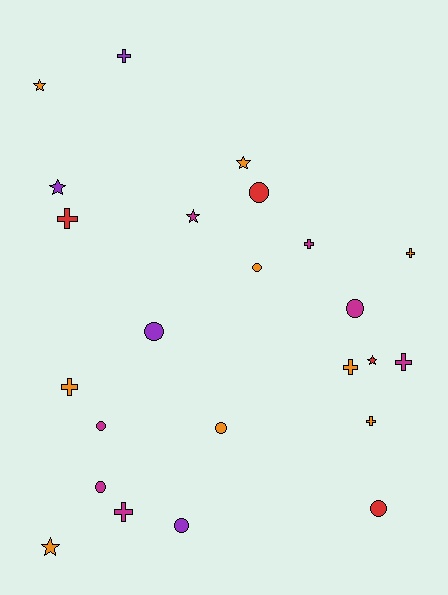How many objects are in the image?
There are 24 objects.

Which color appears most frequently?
Orange, with 9 objects.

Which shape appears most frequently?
Circle, with 9 objects.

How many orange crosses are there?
There are 4 orange crosses.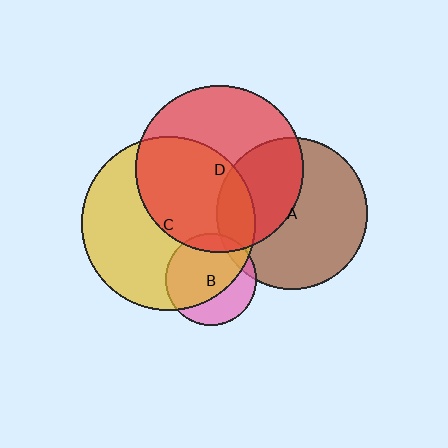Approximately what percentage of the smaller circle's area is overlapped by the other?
Approximately 15%.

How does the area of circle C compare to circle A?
Approximately 1.3 times.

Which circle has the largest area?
Circle C (yellow).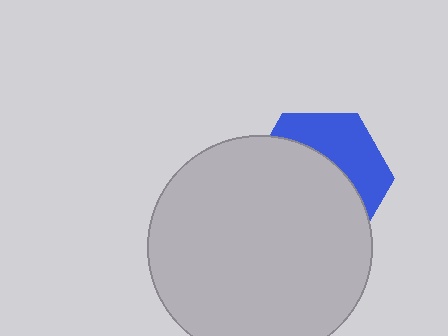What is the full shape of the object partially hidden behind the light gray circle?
The partially hidden object is a blue hexagon.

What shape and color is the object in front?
The object in front is a light gray circle.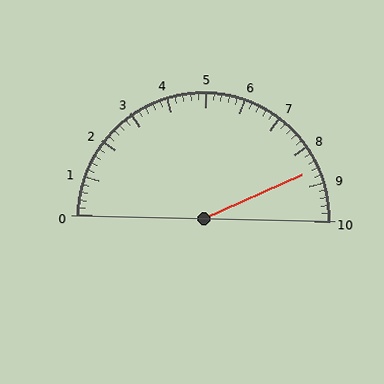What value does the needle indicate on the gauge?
The needle indicates approximately 8.6.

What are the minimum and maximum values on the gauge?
The gauge ranges from 0 to 10.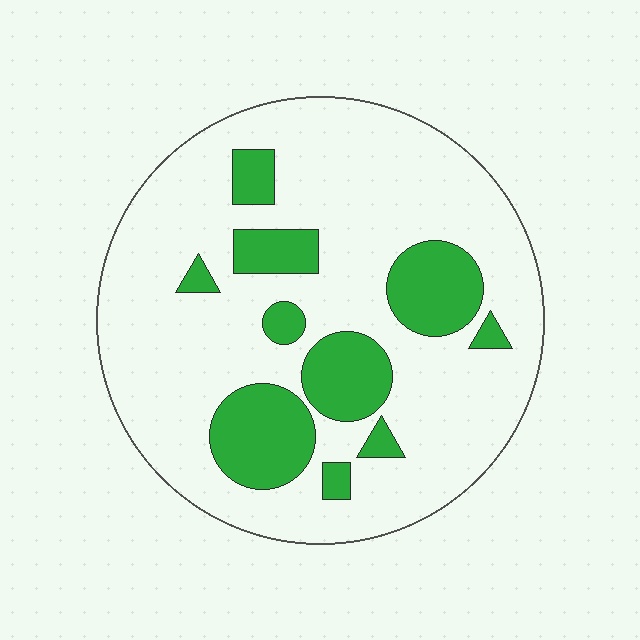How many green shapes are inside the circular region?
10.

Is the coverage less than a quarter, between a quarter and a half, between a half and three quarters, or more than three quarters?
Less than a quarter.